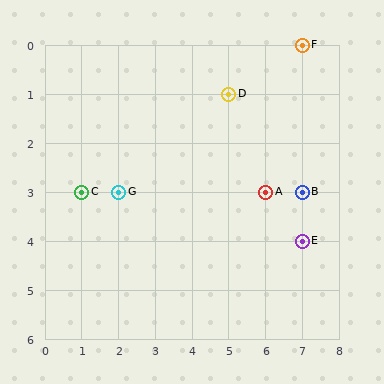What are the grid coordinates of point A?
Point A is at grid coordinates (6, 3).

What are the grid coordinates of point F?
Point F is at grid coordinates (7, 0).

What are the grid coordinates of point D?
Point D is at grid coordinates (5, 1).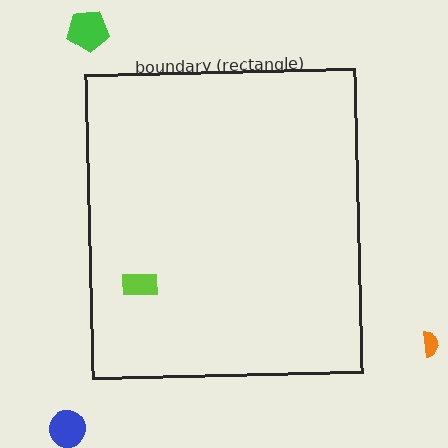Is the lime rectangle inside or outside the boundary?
Inside.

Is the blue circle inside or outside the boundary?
Outside.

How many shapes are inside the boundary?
1 inside, 3 outside.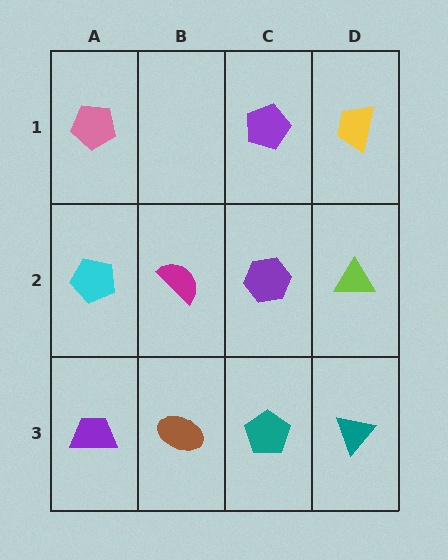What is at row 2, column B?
A magenta semicircle.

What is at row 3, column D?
A teal triangle.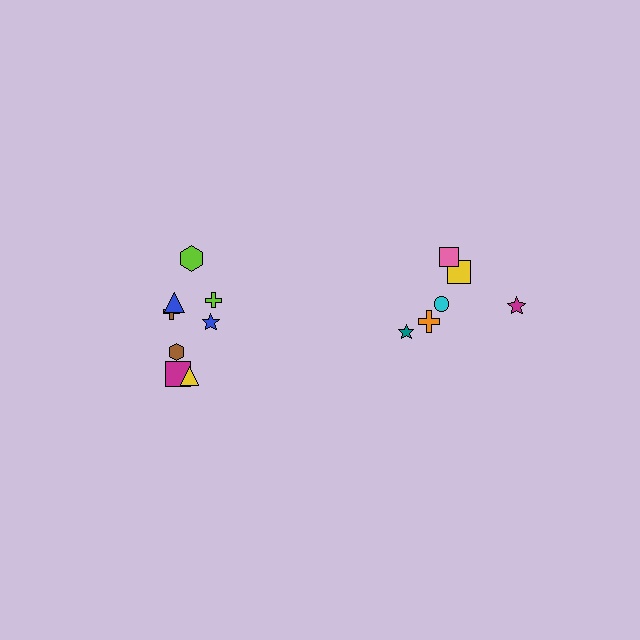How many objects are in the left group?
There are 8 objects.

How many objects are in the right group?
There are 6 objects.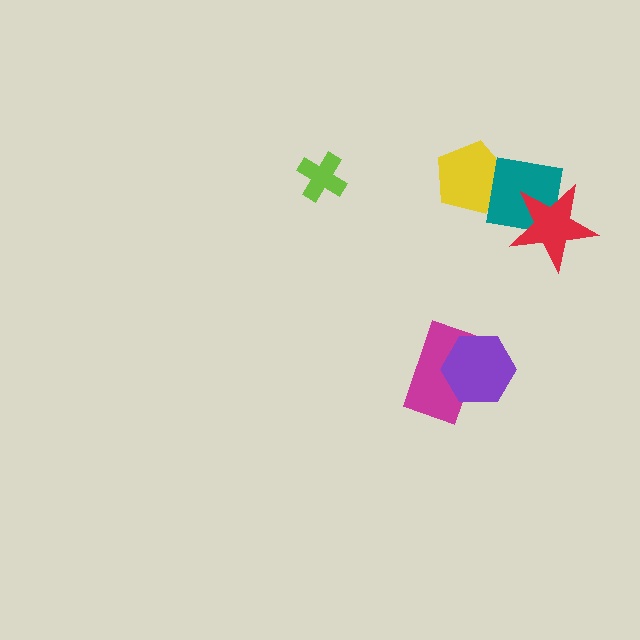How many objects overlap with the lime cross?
0 objects overlap with the lime cross.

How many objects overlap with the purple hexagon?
1 object overlaps with the purple hexagon.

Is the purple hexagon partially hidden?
No, no other shape covers it.